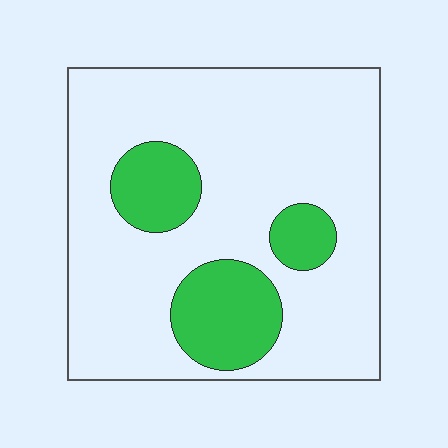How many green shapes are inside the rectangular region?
3.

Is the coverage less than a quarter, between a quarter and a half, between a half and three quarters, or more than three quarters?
Less than a quarter.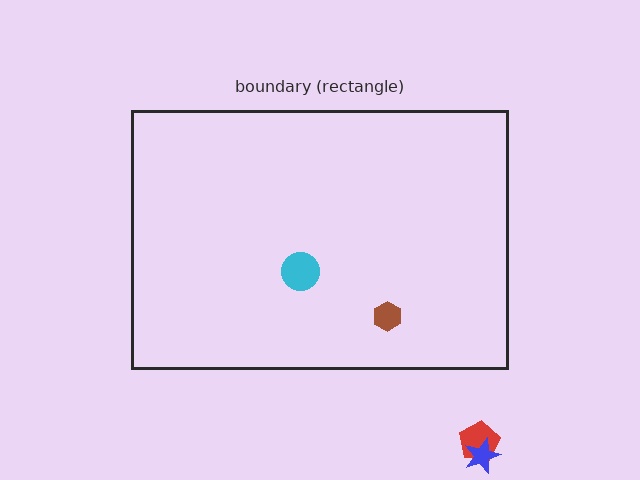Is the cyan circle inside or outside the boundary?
Inside.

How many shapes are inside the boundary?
2 inside, 2 outside.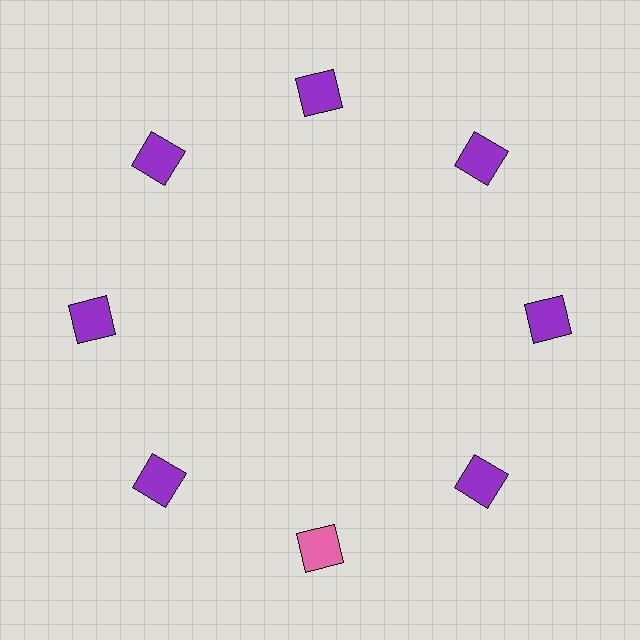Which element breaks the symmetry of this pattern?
The pink square at roughly the 6 o'clock position breaks the symmetry. All other shapes are purple squares.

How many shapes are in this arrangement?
There are 8 shapes arranged in a ring pattern.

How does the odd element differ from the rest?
It has a different color: pink instead of purple.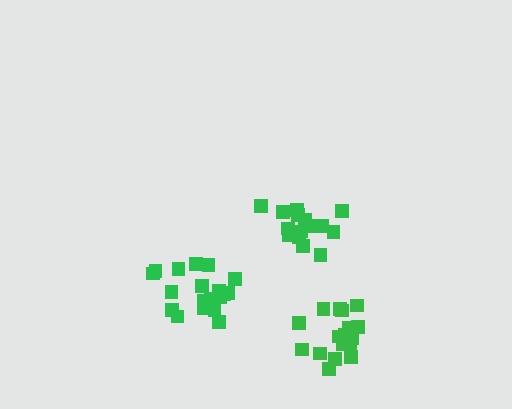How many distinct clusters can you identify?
There are 3 distinct clusters.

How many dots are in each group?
Group 1: 19 dots, Group 2: 18 dots, Group 3: 15 dots (52 total).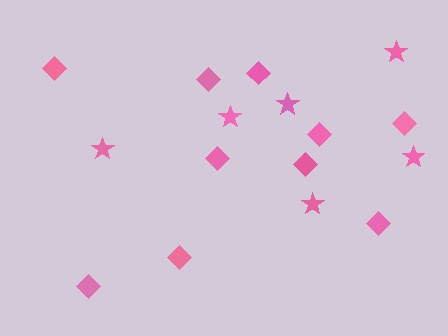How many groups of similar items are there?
There are 2 groups: one group of stars (6) and one group of diamonds (10).